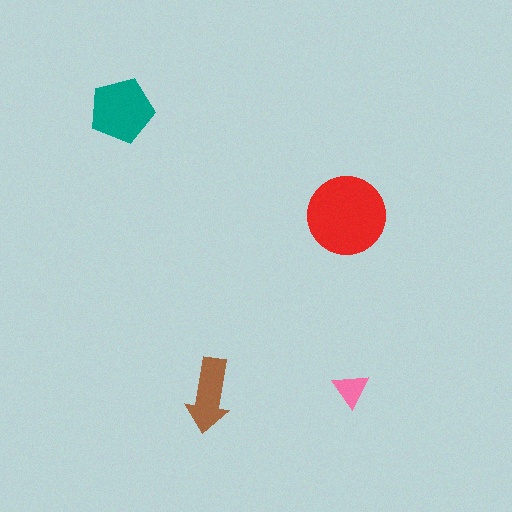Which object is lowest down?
The brown arrow is bottommost.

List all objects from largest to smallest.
The red circle, the teal pentagon, the brown arrow, the pink triangle.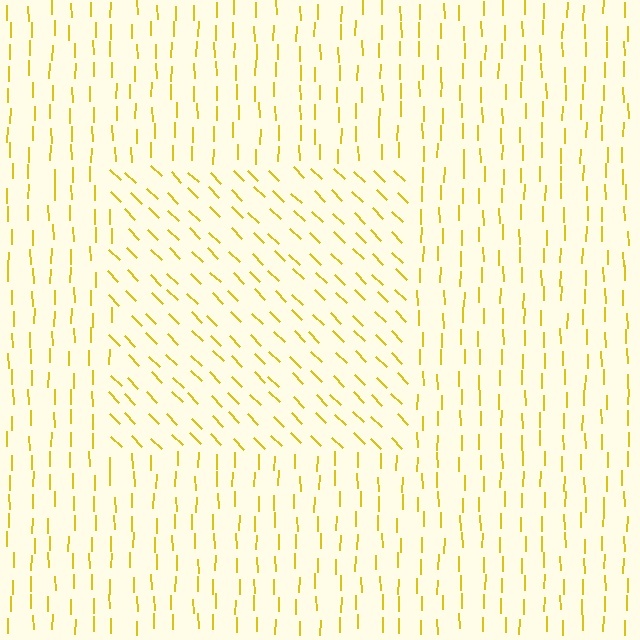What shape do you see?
I see a rectangle.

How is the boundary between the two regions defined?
The boundary is defined purely by a change in line orientation (approximately 45 degrees difference). All lines are the same color and thickness.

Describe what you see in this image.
The image is filled with small yellow line segments. A rectangle region in the image has lines oriented differently from the surrounding lines, creating a visible texture boundary.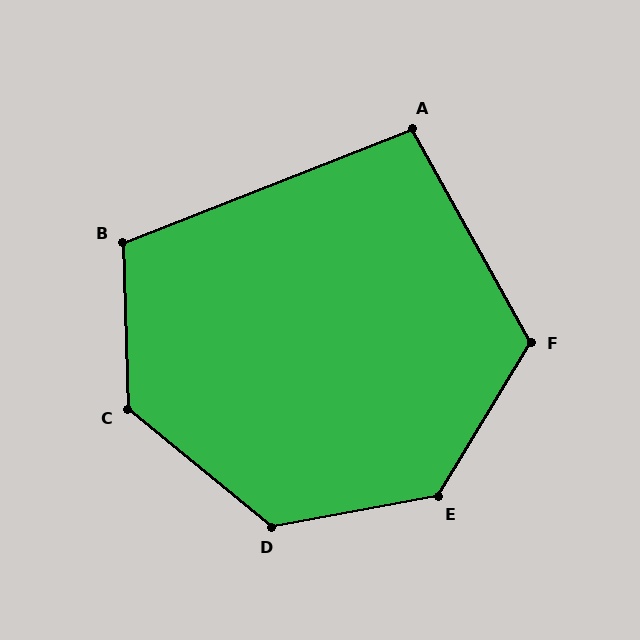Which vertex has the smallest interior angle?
A, at approximately 98 degrees.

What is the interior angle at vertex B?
Approximately 110 degrees (obtuse).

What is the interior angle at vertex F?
Approximately 120 degrees (obtuse).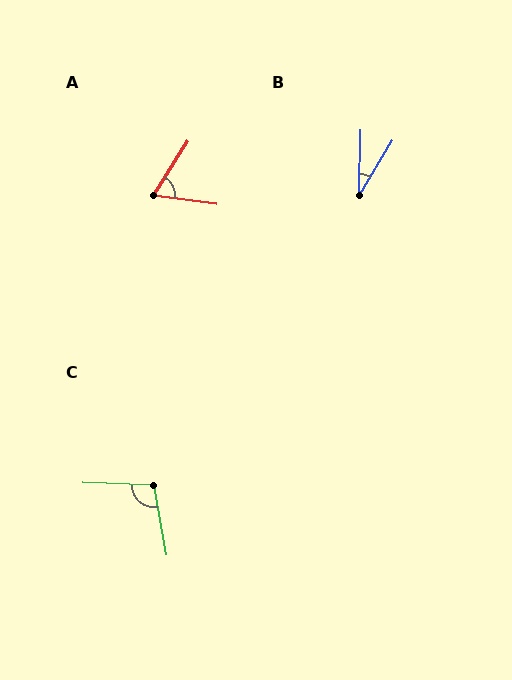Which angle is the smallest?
B, at approximately 30 degrees.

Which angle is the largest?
C, at approximately 102 degrees.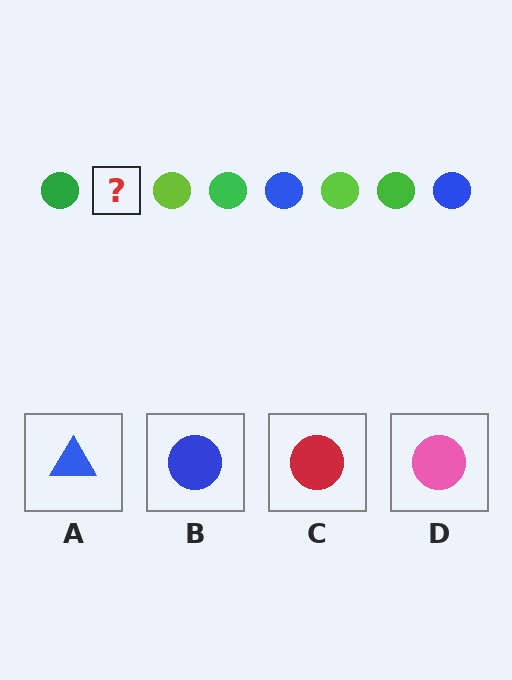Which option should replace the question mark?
Option B.